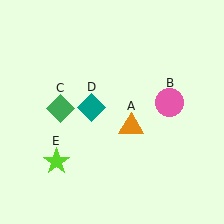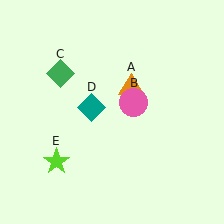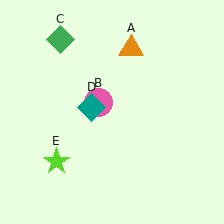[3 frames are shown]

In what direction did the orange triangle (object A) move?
The orange triangle (object A) moved up.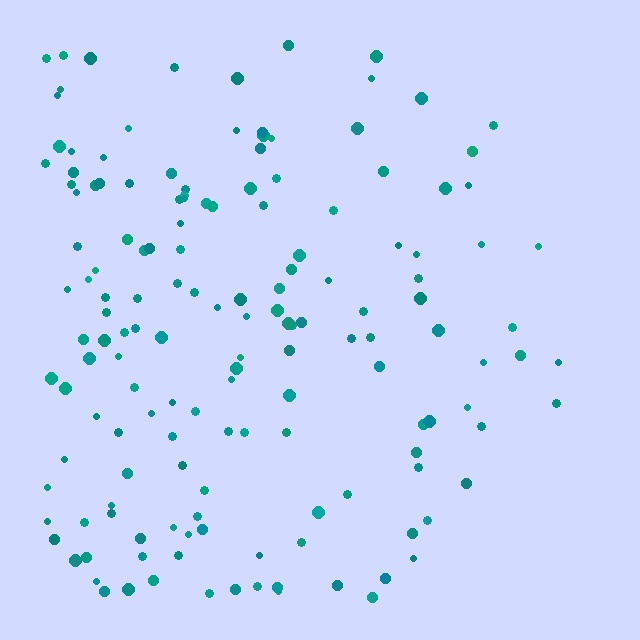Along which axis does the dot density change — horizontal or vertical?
Horizontal.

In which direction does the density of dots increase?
From right to left, with the left side densest.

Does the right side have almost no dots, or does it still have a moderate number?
Still a moderate number, just noticeably fewer than the left.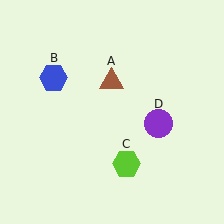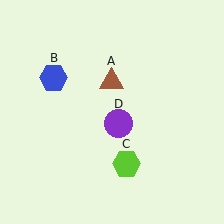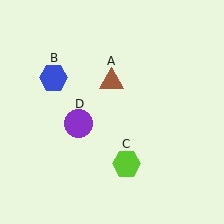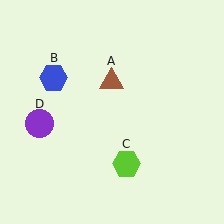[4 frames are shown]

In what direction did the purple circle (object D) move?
The purple circle (object D) moved left.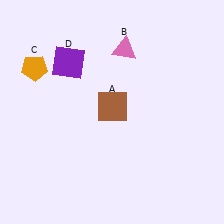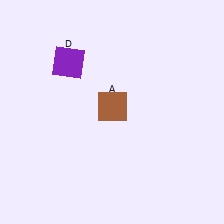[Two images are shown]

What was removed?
The pink triangle (B), the orange pentagon (C) were removed in Image 2.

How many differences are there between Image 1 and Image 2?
There are 2 differences between the two images.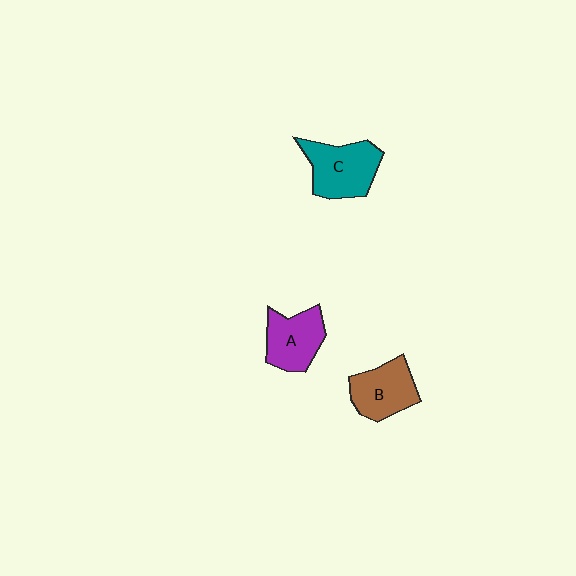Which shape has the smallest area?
Shape A (purple).